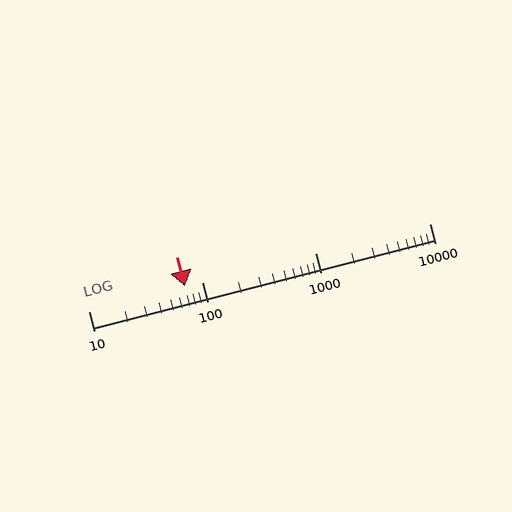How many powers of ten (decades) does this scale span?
The scale spans 3 decades, from 10 to 10000.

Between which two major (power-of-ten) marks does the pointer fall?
The pointer is between 10 and 100.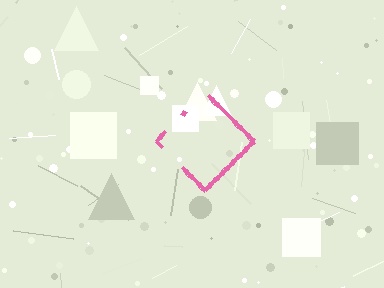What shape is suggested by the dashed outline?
The dashed outline suggests a diamond.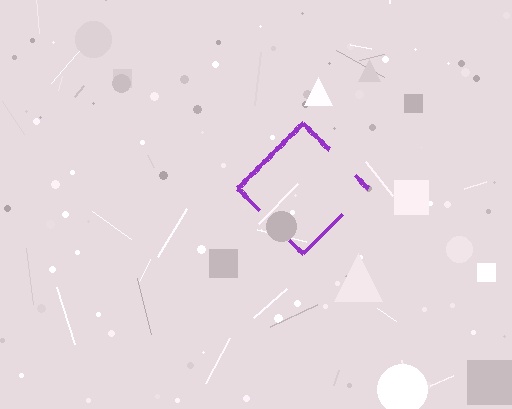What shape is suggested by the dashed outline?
The dashed outline suggests a diamond.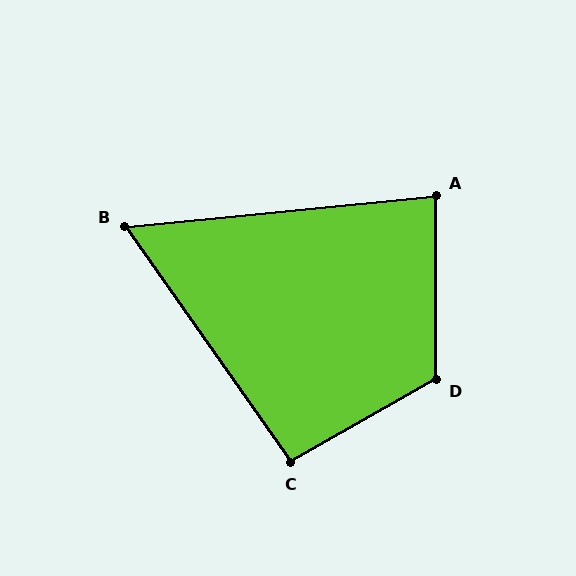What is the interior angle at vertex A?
Approximately 84 degrees (acute).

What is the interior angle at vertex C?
Approximately 96 degrees (obtuse).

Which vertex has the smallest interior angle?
B, at approximately 61 degrees.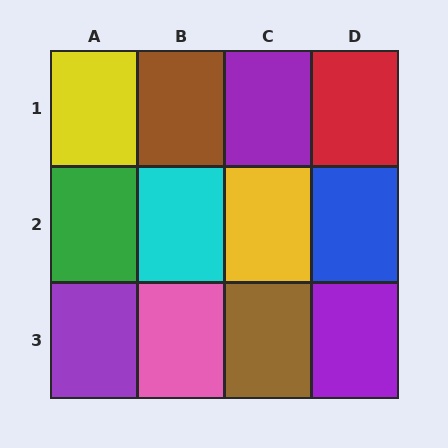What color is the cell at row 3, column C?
Brown.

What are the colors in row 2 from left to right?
Green, cyan, yellow, blue.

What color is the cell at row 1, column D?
Red.